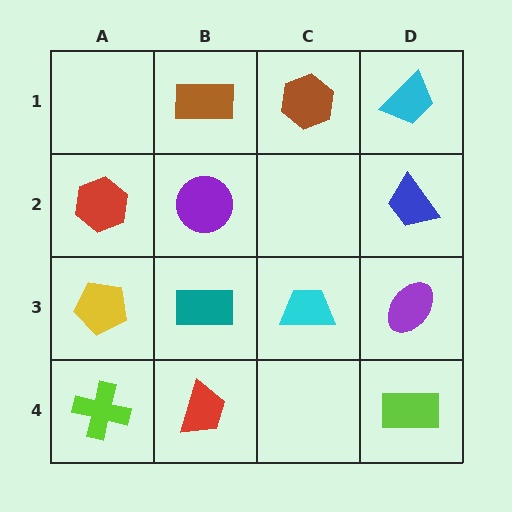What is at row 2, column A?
A red hexagon.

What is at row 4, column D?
A lime rectangle.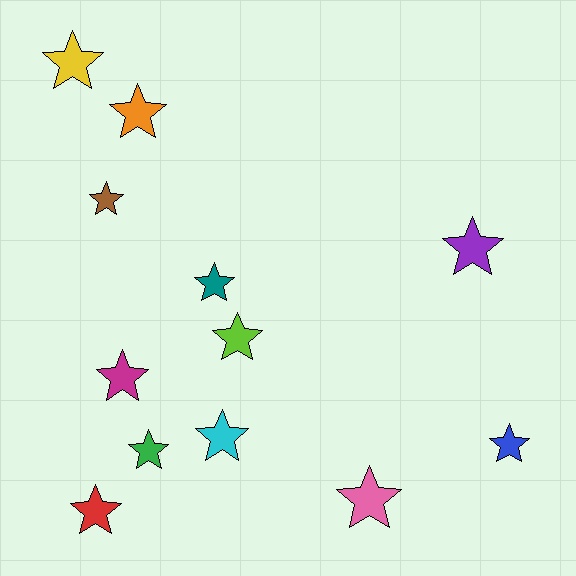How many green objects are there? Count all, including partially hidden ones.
There is 1 green object.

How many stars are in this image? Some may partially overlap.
There are 12 stars.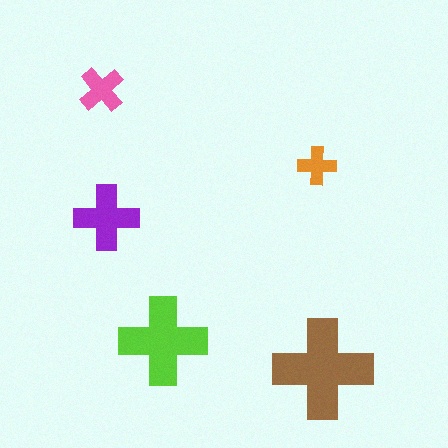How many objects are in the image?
There are 5 objects in the image.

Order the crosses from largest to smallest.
the brown one, the lime one, the purple one, the pink one, the orange one.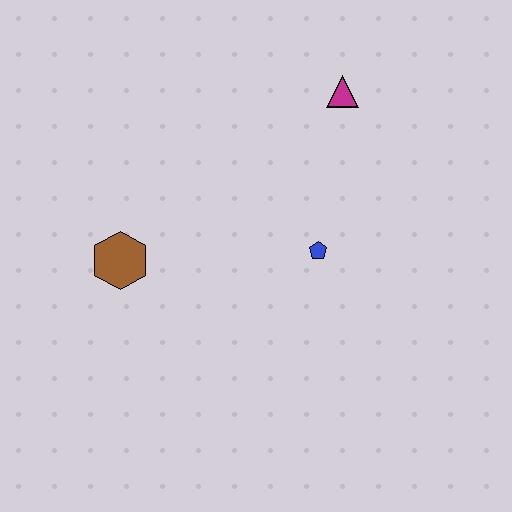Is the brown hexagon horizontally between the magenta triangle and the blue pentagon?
No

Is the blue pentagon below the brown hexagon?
No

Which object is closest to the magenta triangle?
The blue pentagon is closest to the magenta triangle.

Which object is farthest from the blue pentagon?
The brown hexagon is farthest from the blue pentagon.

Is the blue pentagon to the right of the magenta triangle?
No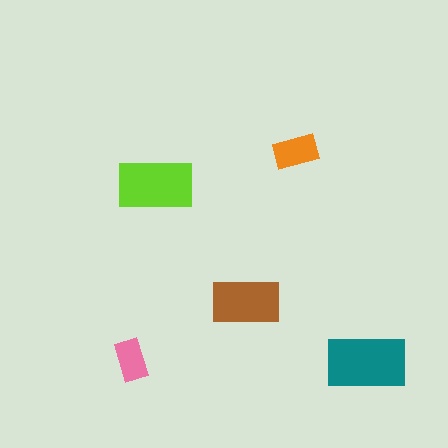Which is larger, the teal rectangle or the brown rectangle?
The teal one.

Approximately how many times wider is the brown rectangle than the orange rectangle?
About 1.5 times wider.